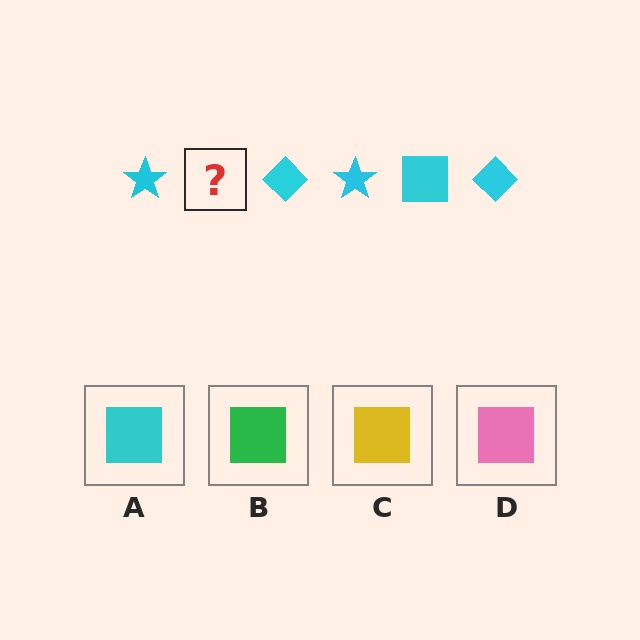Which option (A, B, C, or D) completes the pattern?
A.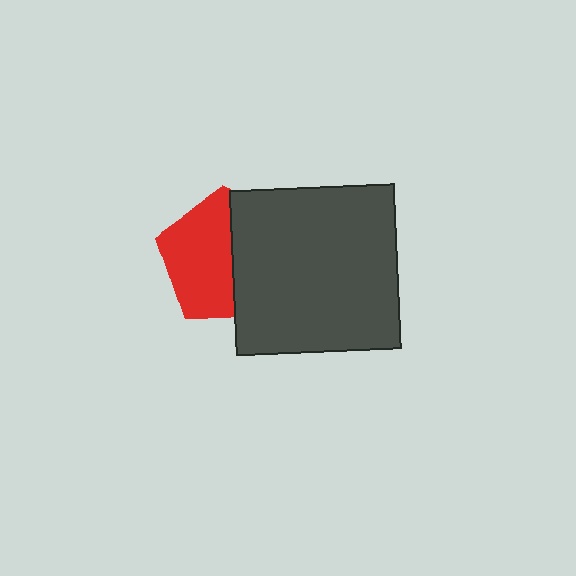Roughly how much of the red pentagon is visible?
About half of it is visible (roughly 56%).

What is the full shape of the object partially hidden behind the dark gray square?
The partially hidden object is a red pentagon.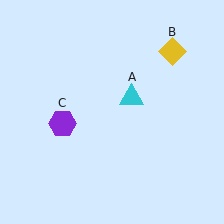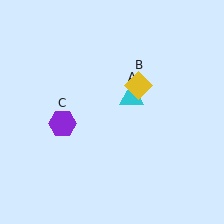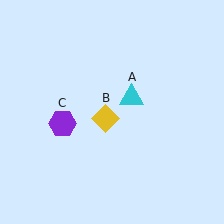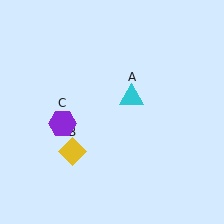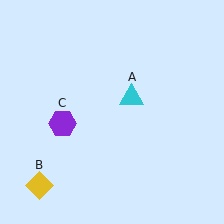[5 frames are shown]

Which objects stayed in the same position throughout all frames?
Cyan triangle (object A) and purple hexagon (object C) remained stationary.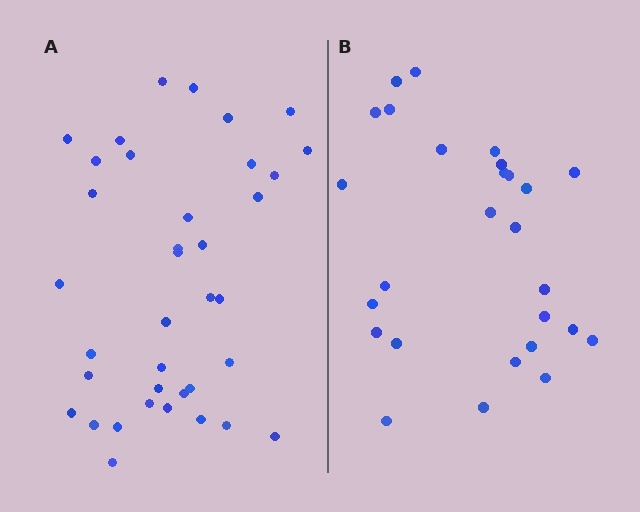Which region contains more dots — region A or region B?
Region A (the left region) has more dots.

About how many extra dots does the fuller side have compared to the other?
Region A has roughly 10 or so more dots than region B.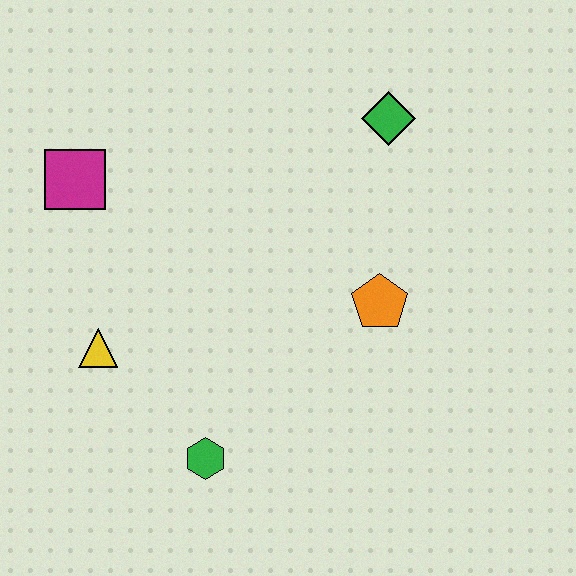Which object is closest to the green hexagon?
The yellow triangle is closest to the green hexagon.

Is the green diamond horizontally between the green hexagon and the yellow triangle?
No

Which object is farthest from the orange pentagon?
The magenta square is farthest from the orange pentagon.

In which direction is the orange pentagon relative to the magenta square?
The orange pentagon is to the right of the magenta square.